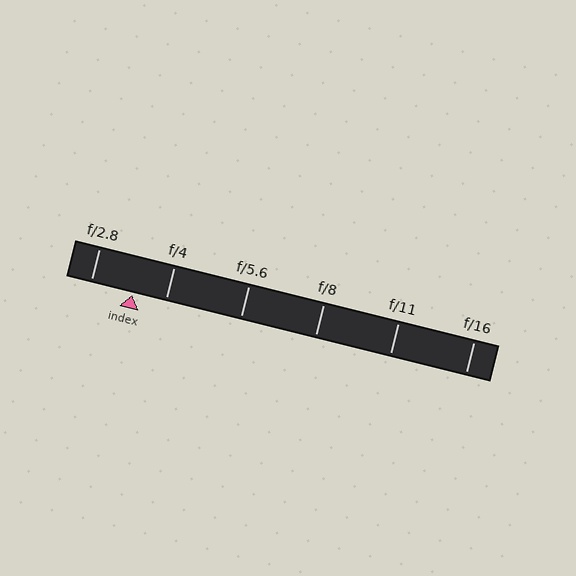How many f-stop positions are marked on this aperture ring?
There are 6 f-stop positions marked.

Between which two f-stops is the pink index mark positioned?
The index mark is between f/2.8 and f/4.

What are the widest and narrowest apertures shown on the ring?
The widest aperture shown is f/2.8 and the narrowest is f/16.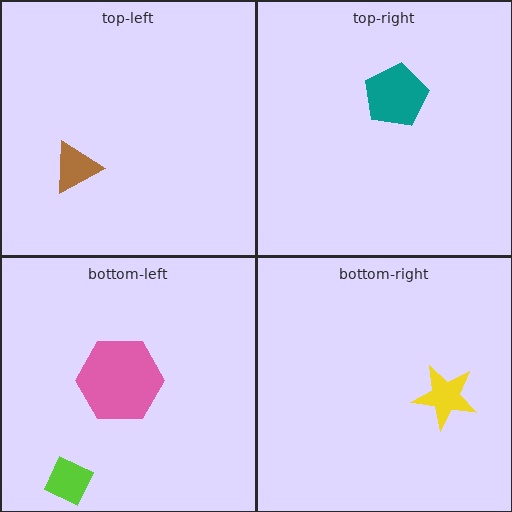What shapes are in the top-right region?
The teal pentagon.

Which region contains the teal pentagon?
The top-right region.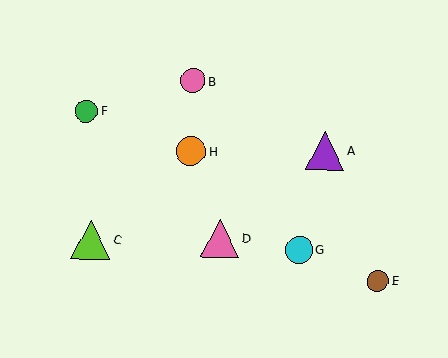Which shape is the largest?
The lime triangle (labeled C) is the largest.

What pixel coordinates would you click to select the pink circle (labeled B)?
Click at (193, 81) to select the pink circle B.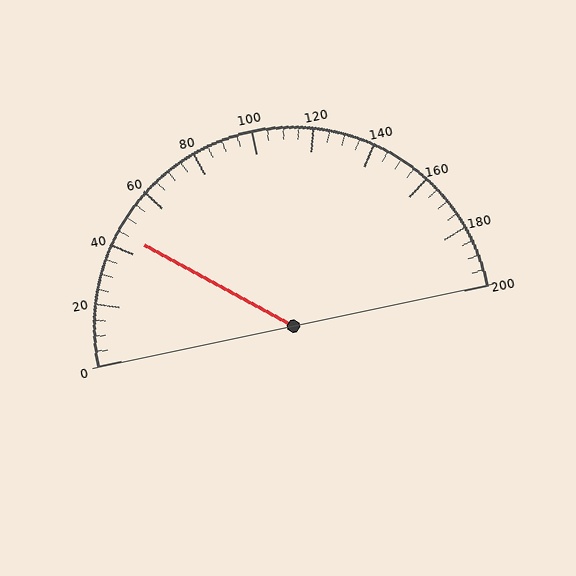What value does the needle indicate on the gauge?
The needle indicates approximately 45.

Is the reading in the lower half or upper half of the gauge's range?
The reading is in the lower half of the range (0 to 200).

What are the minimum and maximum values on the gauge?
The gauge ranges from 0 to 200.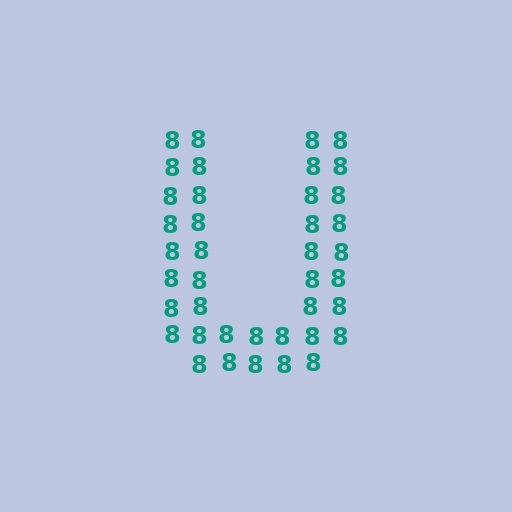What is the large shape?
The large shape is the letter U.